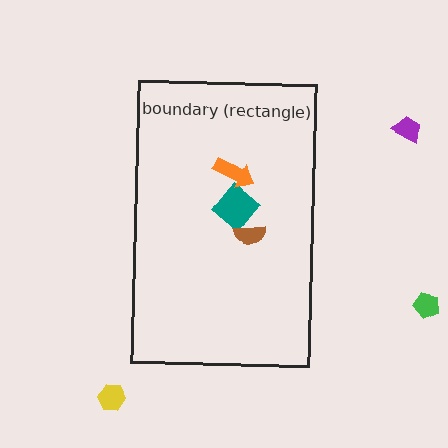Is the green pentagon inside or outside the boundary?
Outside.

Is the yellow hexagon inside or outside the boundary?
Outside.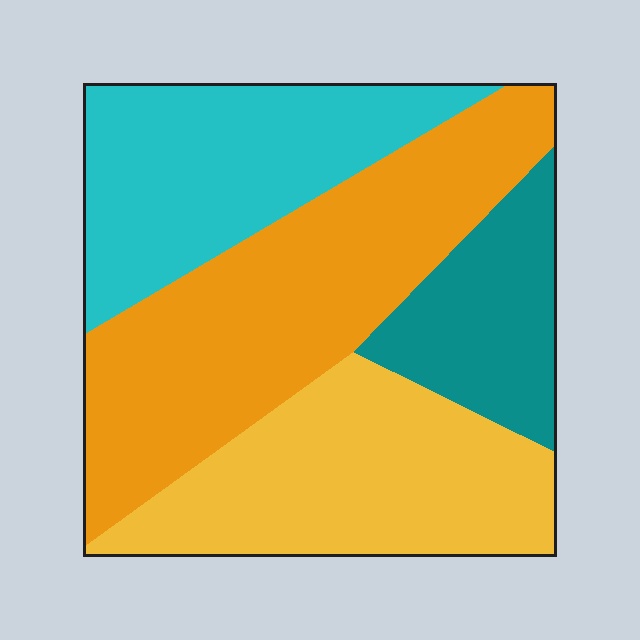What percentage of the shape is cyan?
Cyan takes up about one quarter (1/4) of the shape.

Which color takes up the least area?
Teal, at roughly 15%.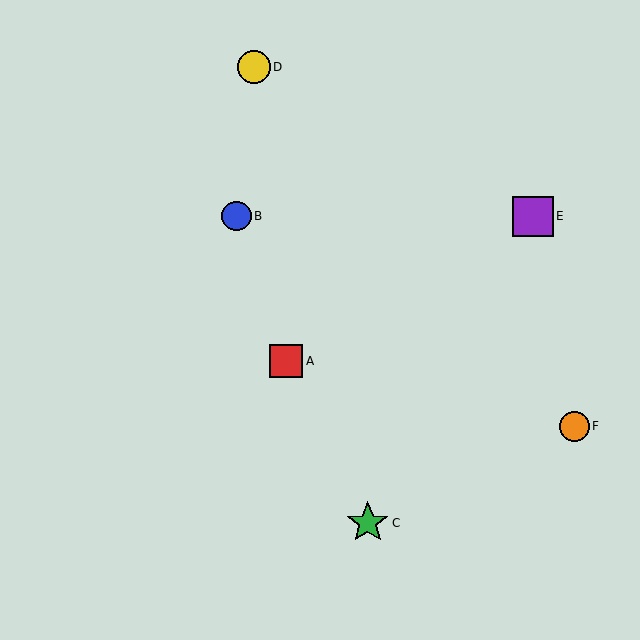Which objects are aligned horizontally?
Objects B, E are aligned horizontally.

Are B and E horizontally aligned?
Yes, both are at y≈216.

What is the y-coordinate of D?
Object D is at y≈67.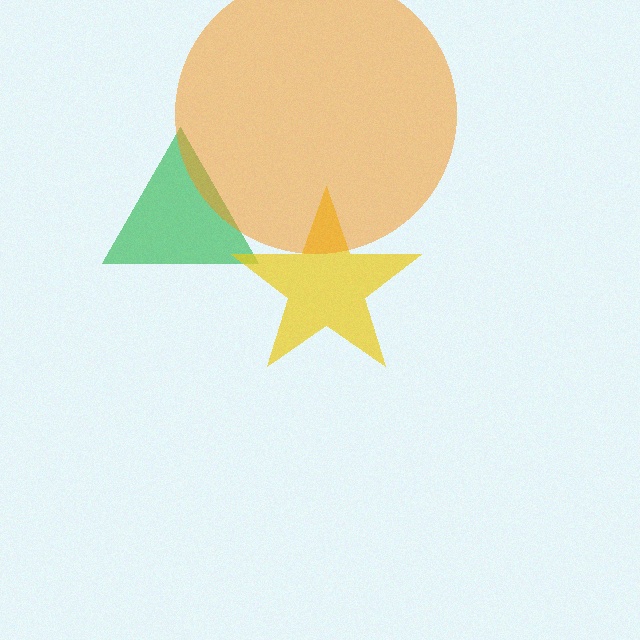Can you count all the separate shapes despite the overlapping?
Yes, there are 3 separate shapes.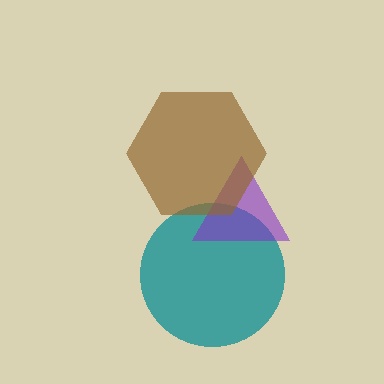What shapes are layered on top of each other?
The layered shapes are: a teal circle, a purple triangle, a brown hexagon.